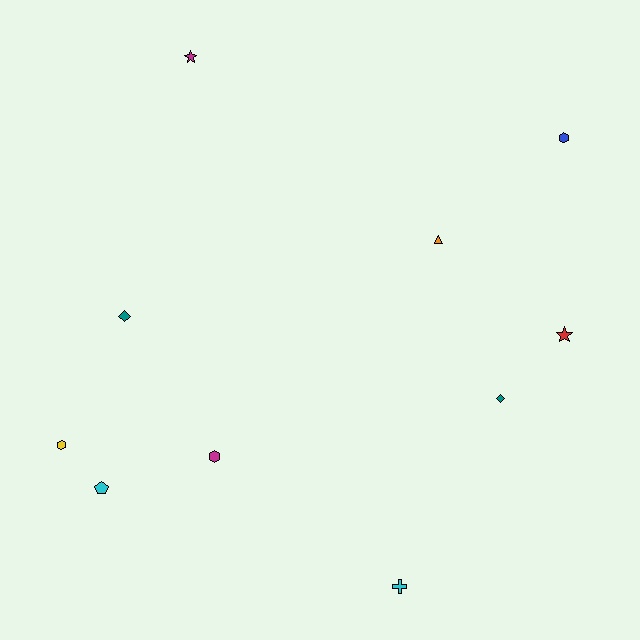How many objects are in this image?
There are 10 objects.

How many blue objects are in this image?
There is 1 blue object.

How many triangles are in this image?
There is 1 triangle.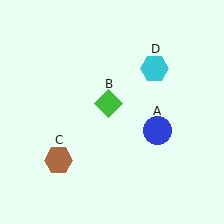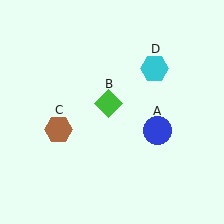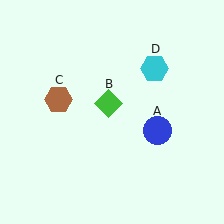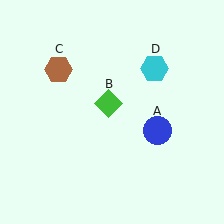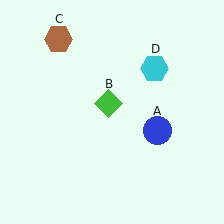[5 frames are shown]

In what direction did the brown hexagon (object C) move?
The brown hexagon (object C) moved up.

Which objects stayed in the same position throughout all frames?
Blue circle (object A) and green diamond (object B) and cyan hexagon (object D) remained stationary.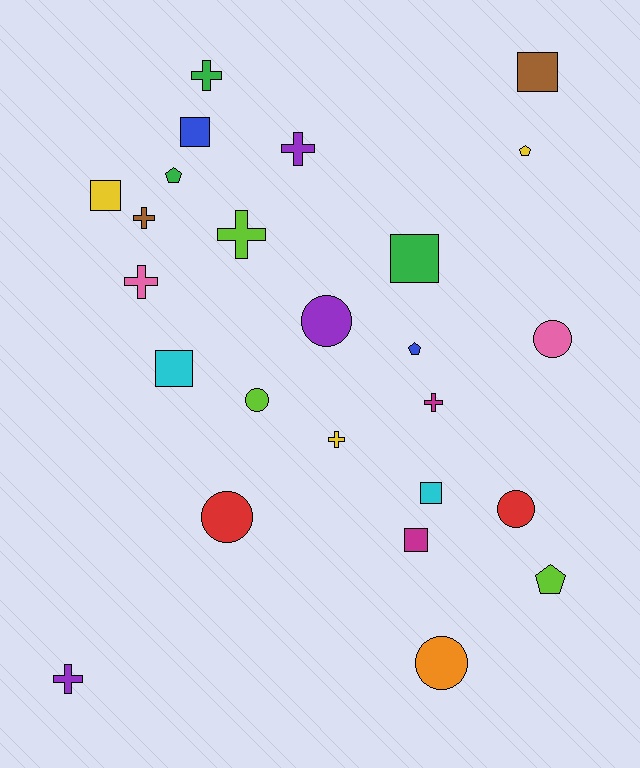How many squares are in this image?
There are 7 squares.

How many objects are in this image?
There are 25 objects.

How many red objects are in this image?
There are 2 red objects.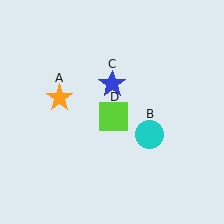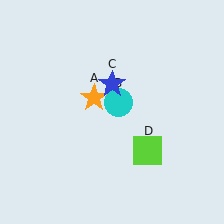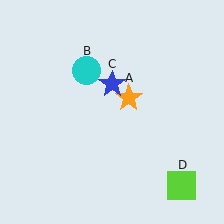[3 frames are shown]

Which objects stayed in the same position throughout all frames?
Blue star (object C) remained stationary.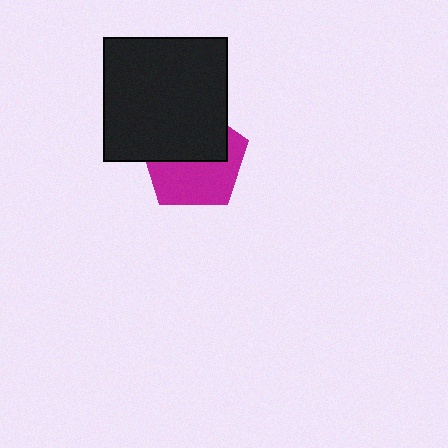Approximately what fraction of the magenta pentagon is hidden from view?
Roughly 48% of the magenta pentagon is hidden behind the black square.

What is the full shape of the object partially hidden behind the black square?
The partially hidden object is a magenta pentagon.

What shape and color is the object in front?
The object in front is a black square.